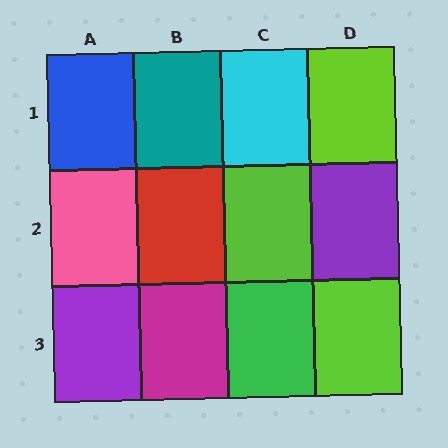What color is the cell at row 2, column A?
Pink.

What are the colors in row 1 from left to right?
Blue, teal, cyan, lime.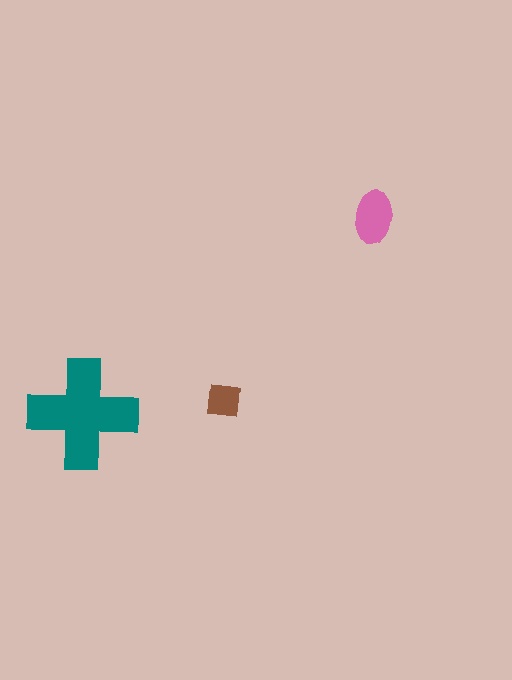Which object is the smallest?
The brown square.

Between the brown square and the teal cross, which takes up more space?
The teal cross.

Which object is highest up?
The pink ellipse is topmost.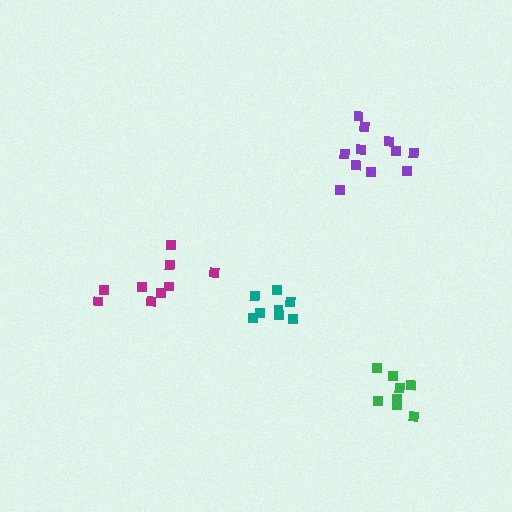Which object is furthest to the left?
The magenta cluster is leftmost.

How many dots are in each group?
Group 1: 11 dots, Group 2: 8 dots, Group 3: 9 dots, Group 4: 8 dots (36 total).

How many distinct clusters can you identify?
There are 4 distinct clusters.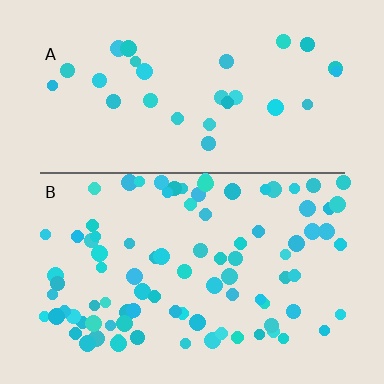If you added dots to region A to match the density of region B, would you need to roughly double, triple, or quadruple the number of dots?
Approximately triple.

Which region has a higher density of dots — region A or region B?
B (the bottom).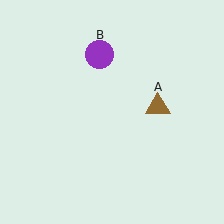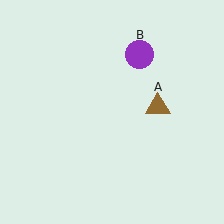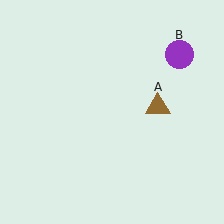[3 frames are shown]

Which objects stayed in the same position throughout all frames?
Brown triangle (object A) remained stationary.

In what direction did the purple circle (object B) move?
The purple circle (object B) moved right.